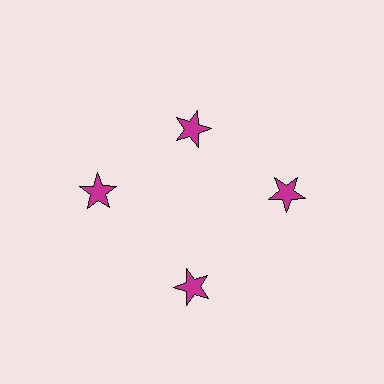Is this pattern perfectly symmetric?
No. The 4 magenta stars are arranged in a ring, but one element near the 12 o'clock position is pulled inward toward the center, breaking the 4-fold rotational symmetry.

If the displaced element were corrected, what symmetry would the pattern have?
It would have 4-fold rotational symmetry — the pattern would map onto itself every 90 degrees.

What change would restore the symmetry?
The symmetry would be restored by moving it outward, back onto the ring so that all 4 stars sit at equal angles and equal distance from the center.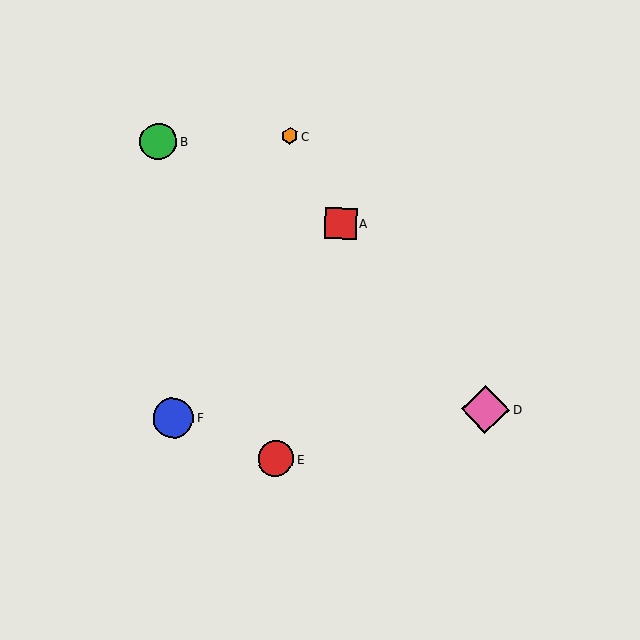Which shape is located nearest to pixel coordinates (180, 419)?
The blue circle (labeled F) at (173, 418) is nearest to that location.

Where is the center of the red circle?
The center of the red circle is at (276, 459).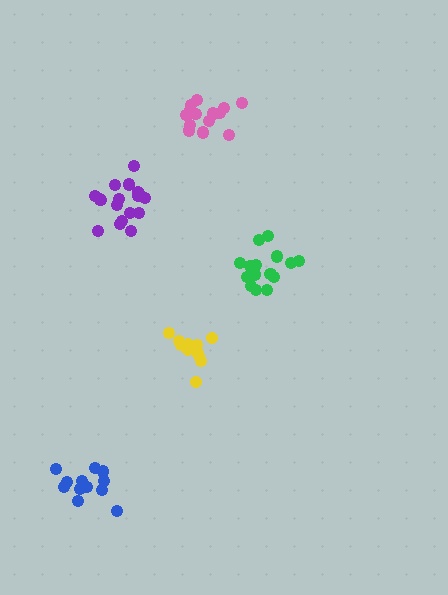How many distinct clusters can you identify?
There are 5 distinct clusters.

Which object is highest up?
The pink cluster is topmost.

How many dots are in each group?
Group 1: 12 dots, Group 2: 14 dots, Group 3: 15 dots, Group 4: 18 dots, Group 5: 15 dots (74 total).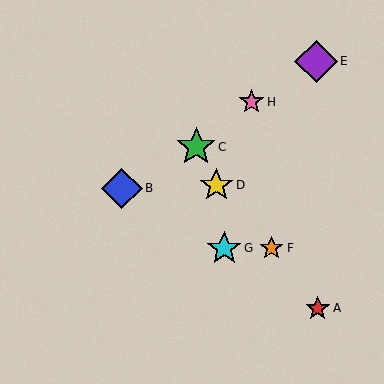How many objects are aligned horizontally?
2 objects (F, G) are aligned horizontally.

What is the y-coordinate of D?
Object D is at y≈185.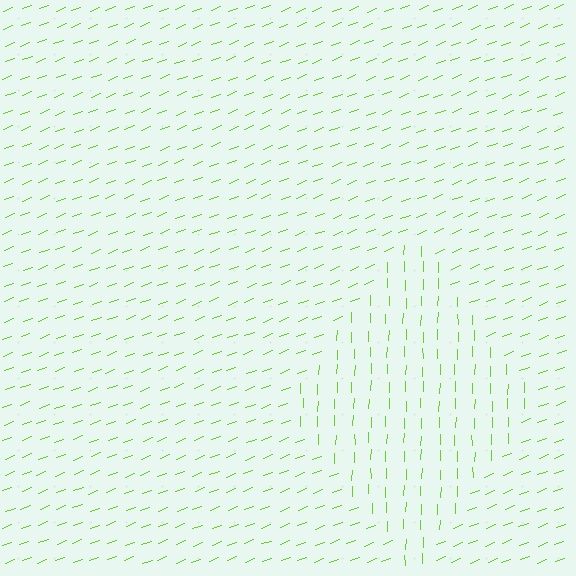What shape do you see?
I see a diamond.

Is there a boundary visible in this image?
Yes, there is a texture boundary formed by a change in line orientation.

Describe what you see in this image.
The image is filled with small lime line segments. A diamond region in the image has lines oriented differently from the surrounding lines, creating a visible texture boundary.